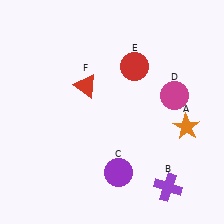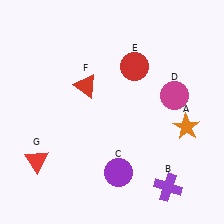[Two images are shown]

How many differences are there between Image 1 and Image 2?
There is 1 difference between the two images.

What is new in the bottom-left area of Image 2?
A red triangle (G) was added in the bottom-left area of Image 2.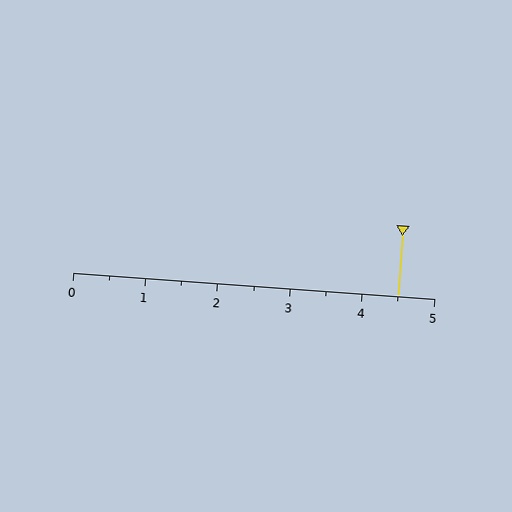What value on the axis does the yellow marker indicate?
The marker indicates approximately 4.5.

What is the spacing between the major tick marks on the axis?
The major ticks are spaced 1 apart.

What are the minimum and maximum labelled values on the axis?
The axis runs from 0 to 5.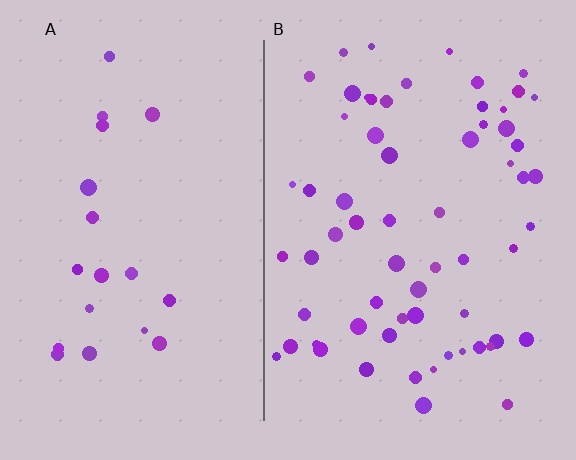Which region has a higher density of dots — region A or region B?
B (the right).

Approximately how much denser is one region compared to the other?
Approximately 3.2× — region B over region A.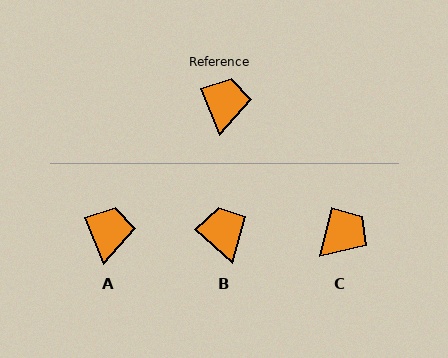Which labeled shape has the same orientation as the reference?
A.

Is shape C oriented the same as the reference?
No, it is off by about 35 degrees.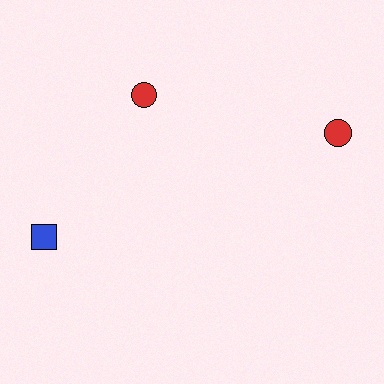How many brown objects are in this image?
There are no brown objects.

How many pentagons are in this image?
There are no pentagons.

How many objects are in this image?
There are 3 objects.